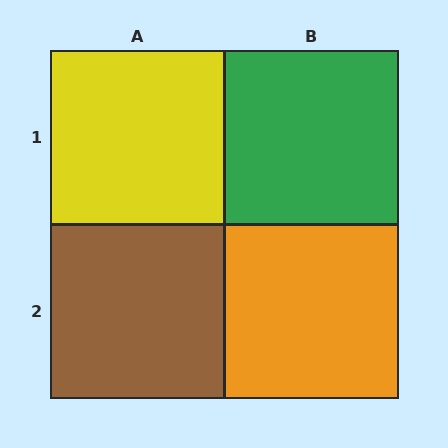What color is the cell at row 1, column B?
Green.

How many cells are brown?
1 cell is brown.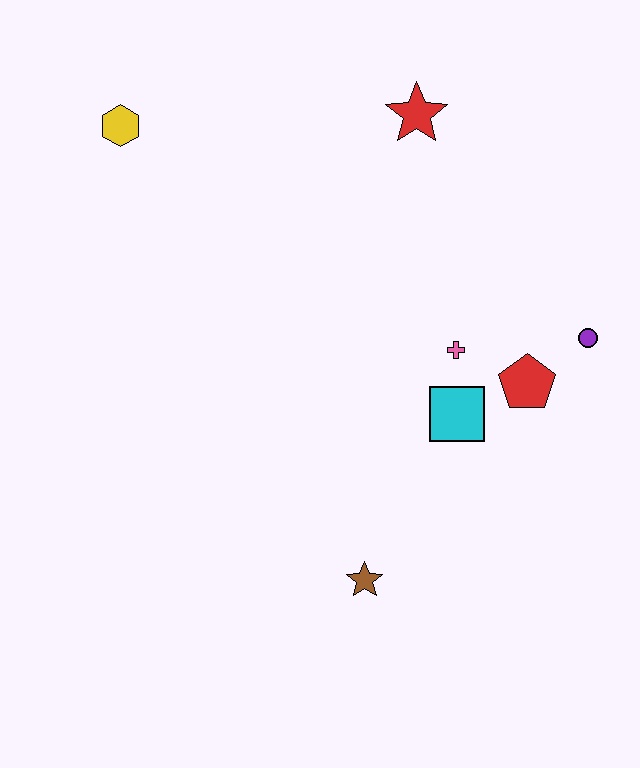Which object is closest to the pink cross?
The cyan square is closest to the pink cross.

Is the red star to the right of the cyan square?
No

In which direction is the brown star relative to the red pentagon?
The brown star is below the red pentagon.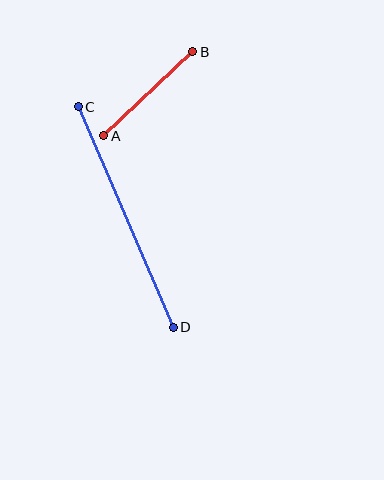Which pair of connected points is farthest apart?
Points C and D are farthest apart.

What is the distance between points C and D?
The distance is approximately 240 pixels.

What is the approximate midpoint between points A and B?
The midpoint is at approximately (148, 94) pixels.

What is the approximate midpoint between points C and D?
The midpoint is at approximately (126, 217) pixels.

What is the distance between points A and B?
The distance is approximately 123 pixels.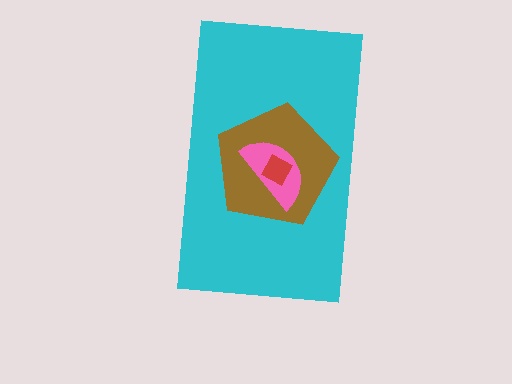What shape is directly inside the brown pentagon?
The pink semicircle.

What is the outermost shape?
The cyan rectangle.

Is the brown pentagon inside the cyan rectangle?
Yes.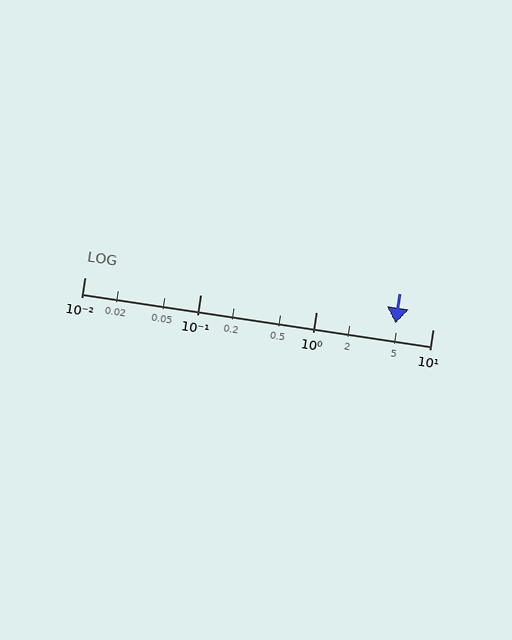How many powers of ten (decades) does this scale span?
The scale spans 3 decades, from 0.01 to 10.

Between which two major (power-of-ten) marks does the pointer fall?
The pointer is between 1 and 10.